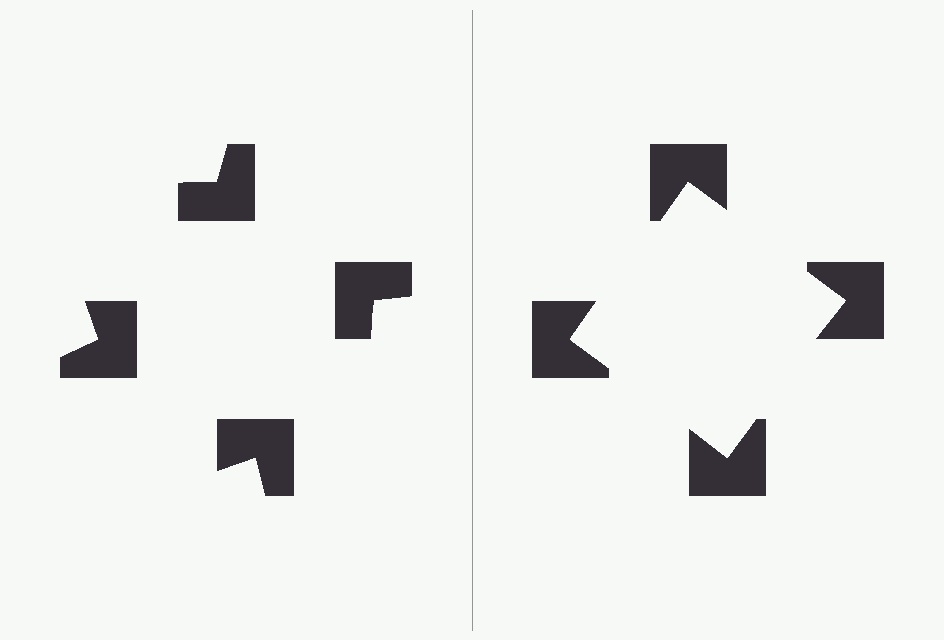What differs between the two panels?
The notched squares are positioned identically on both sides; only the wedge orientations differ. On the right they align to a square; on the left they are misaligned.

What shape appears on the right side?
An illusory square.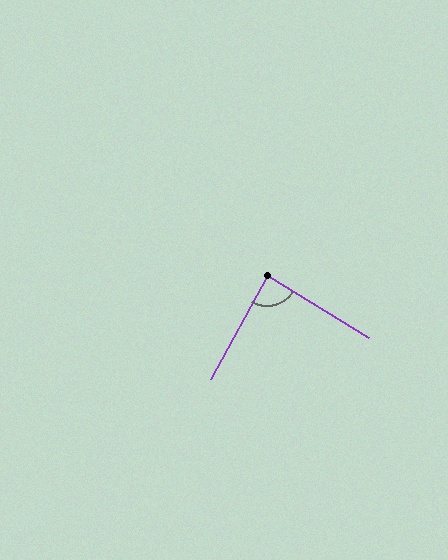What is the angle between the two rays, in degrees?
Approximately 87 degrees.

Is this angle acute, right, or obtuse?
It is approximately a right angle.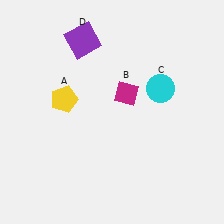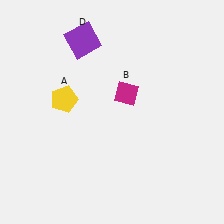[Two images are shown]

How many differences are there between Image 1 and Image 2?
There is 1 difference between the two images.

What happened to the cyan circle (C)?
The cyan circle (C) was removed in Image 2. It was in the top-right area of Image 1.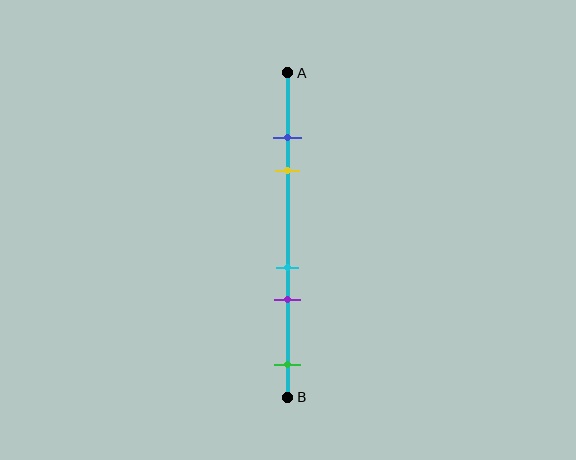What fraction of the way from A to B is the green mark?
The green mark is approximately 90% (0.9) of the way from A to B.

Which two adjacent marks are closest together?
The blue and yellow marks are the closest adjacent pair.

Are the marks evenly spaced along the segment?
No, the marks are not evenly spaced.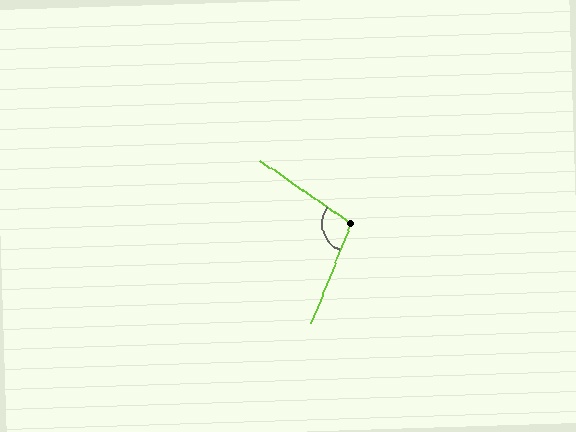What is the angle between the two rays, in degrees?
Approximately 103 degrees.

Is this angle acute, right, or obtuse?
It is obtuse.